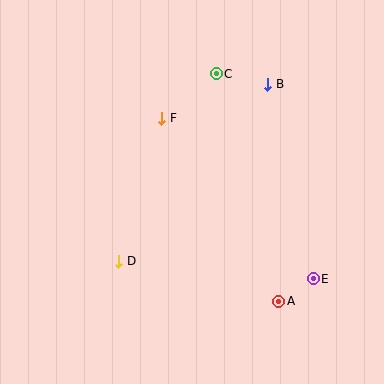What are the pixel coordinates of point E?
Point E is at (313, 279).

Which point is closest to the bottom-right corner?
Point E is closest to the bottom-right corner.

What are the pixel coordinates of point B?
Point B is at (268, 84).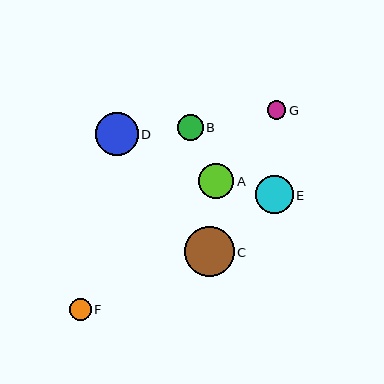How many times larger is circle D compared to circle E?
Circle D is approximately 1.1 times the size of circle E.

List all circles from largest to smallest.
From largest to smallest: C, D, E, A, B, F, G.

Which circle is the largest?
Circle C is the largest with a size of approximately 50 pixels.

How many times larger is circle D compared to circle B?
Circle D is approximately 1.7 times the size of circle B.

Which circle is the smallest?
Circle G is the smallest with a size of approximately 18 pixels.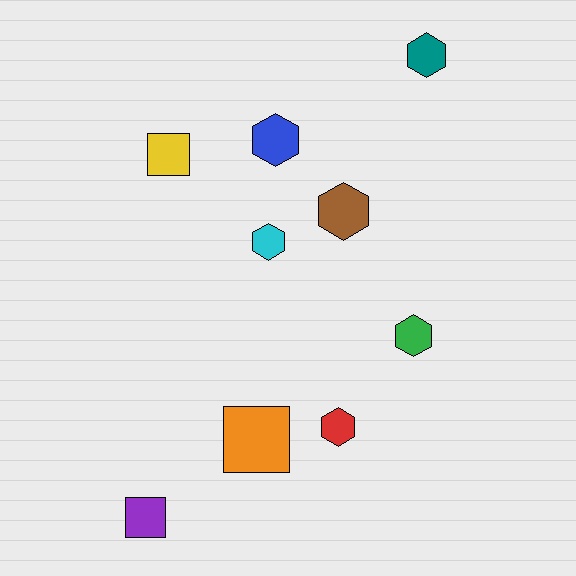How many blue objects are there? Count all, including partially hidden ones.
There is 1 blue object.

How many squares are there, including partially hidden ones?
There are 3 squares.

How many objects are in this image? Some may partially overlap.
There are 9 objects.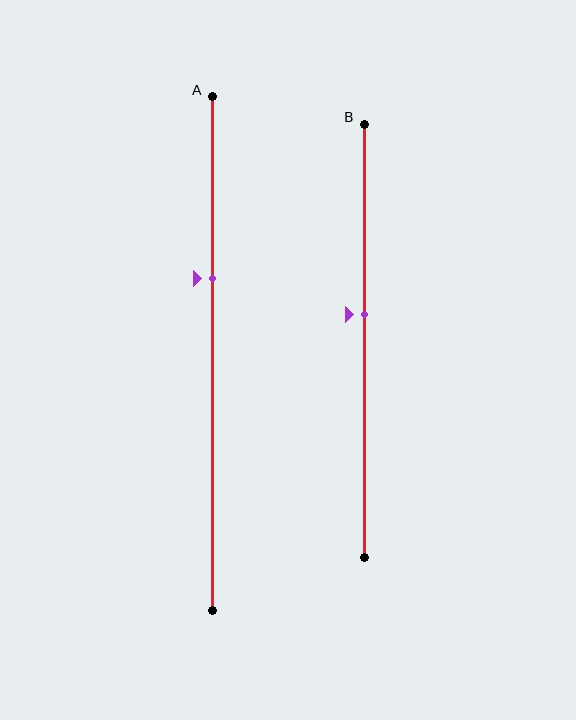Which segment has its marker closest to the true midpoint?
Segment B has its marker closest to the true midpoint.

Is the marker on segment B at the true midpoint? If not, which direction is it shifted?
No, the marker on segment B is shifted upward by about 6% of the segment length.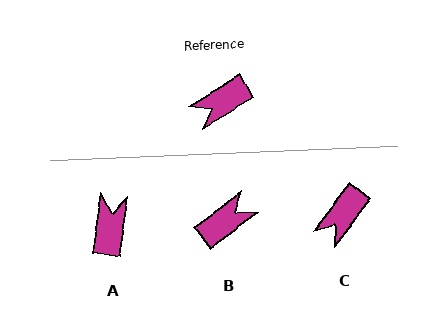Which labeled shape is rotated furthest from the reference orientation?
B, about 175 degrees away.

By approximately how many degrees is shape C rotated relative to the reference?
Approximately 21 degrees counter-clockwise.